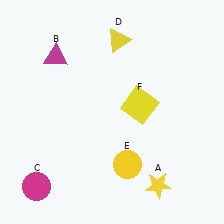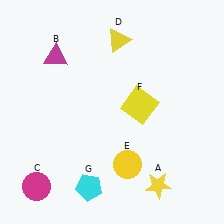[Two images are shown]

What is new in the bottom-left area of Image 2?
A cyan pentagon (G) was added in the bottom-left area of Image 2.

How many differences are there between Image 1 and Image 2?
There is 1 difference between the two images.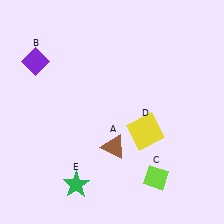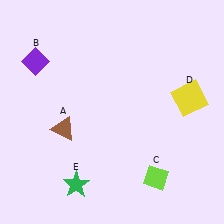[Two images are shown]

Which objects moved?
The objects that moved are: the brown triangle (A), the yellow square (D).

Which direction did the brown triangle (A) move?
The brown triangle (A) moved left.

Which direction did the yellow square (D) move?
The yellow square (D) moved right.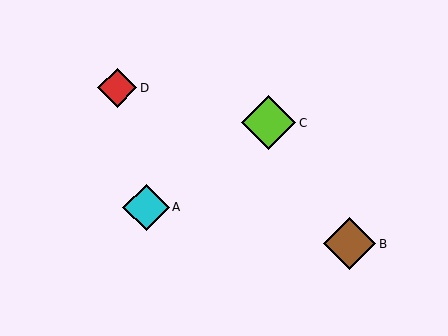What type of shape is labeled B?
Shape B is a brown diamond.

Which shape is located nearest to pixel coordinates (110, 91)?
The red diamond (labeled D) at (117, 88) is nearest to that location.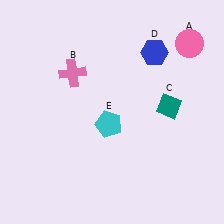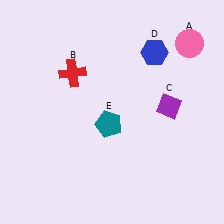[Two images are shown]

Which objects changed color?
B changed from pink to red. C changed from teal to purple. E changed from cyan to teal.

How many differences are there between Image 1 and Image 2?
There are 3 differences between the two images.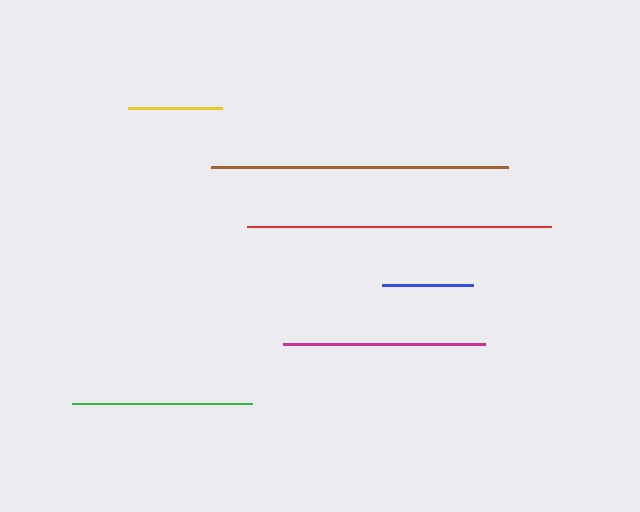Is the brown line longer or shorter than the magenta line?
The brown line is longer than the magenta line.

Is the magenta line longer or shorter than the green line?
The magenta line is longer than the green line.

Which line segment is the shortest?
The blue line is the shortest at approximately 91 pixels.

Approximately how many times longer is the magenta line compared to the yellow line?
The magenta line is approximately 2.2 times the length of the yellow line.